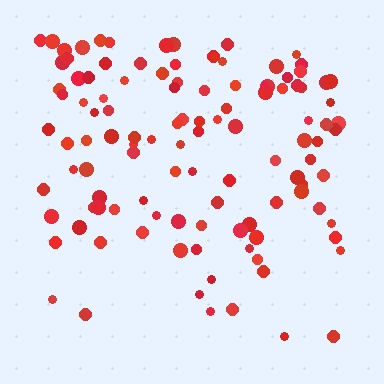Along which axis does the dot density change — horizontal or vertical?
Vertical.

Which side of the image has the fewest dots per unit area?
The bottom.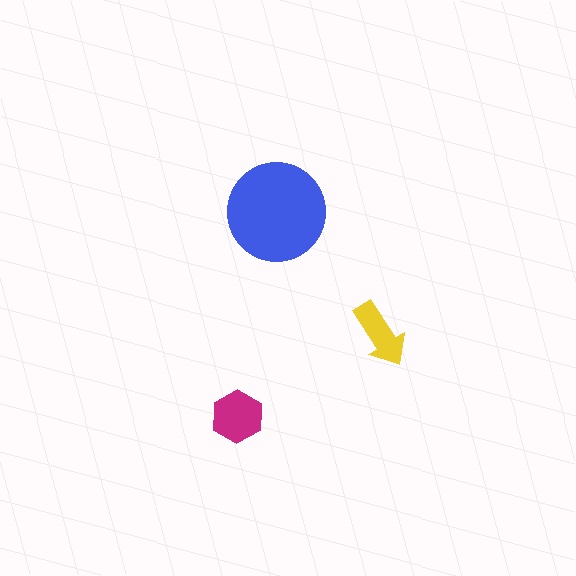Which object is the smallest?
The yellow arrow.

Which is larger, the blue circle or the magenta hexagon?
The blue circle.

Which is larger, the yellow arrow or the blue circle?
The blue circle.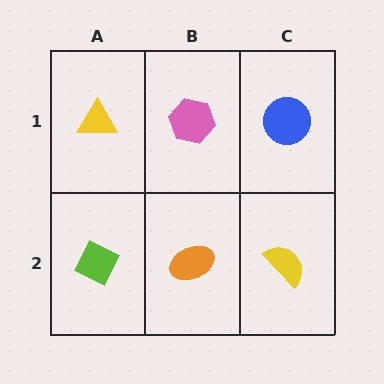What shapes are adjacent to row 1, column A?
A lime diamond (row 2, column A), a pink hexagon (row 1, column B).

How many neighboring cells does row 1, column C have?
2.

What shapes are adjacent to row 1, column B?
An orange ellipse (row 2, column B), a yellow triangle (row 1, column A), a blue circle (row 1, column C).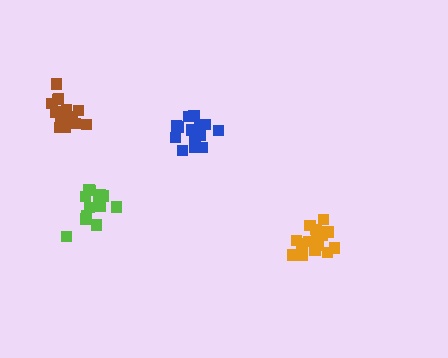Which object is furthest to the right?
The orange cluster is rightmost.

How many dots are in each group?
Group 1: 19 dots, Group 2: 16 dots, Group 3: 19 dots, Group 4: 13 dots (67 total).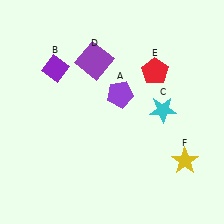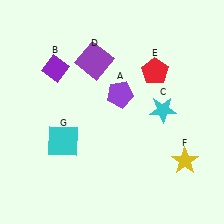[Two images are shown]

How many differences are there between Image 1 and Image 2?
There is 1 difference between the two images.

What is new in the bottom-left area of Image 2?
A cyan square (G) was added in the bottom-left area of Image 2.